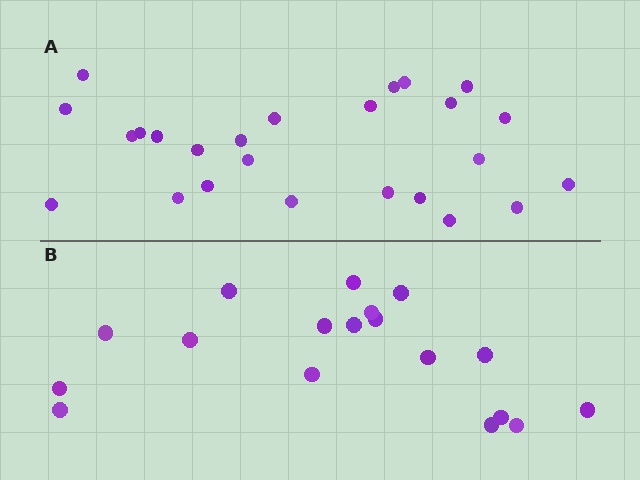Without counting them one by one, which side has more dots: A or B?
Region A (the top region) has more dots.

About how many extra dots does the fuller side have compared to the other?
Region A has roughly 8 or so more dots than region B.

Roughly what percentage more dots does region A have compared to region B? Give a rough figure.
About 40% more.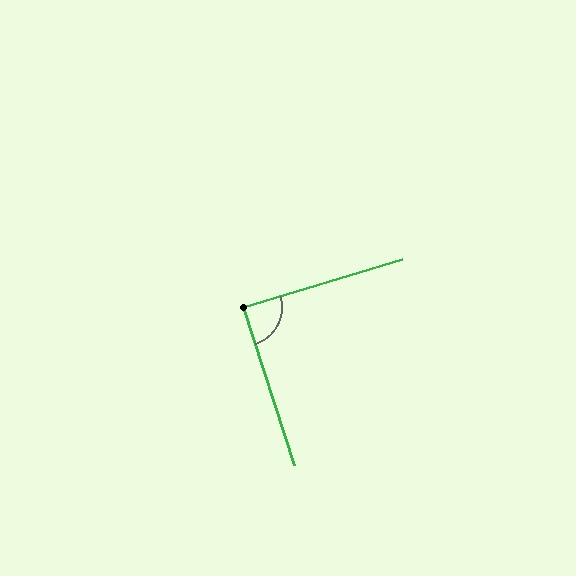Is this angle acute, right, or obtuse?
It is approximately a right angle.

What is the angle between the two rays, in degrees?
Approximately 88 degrees.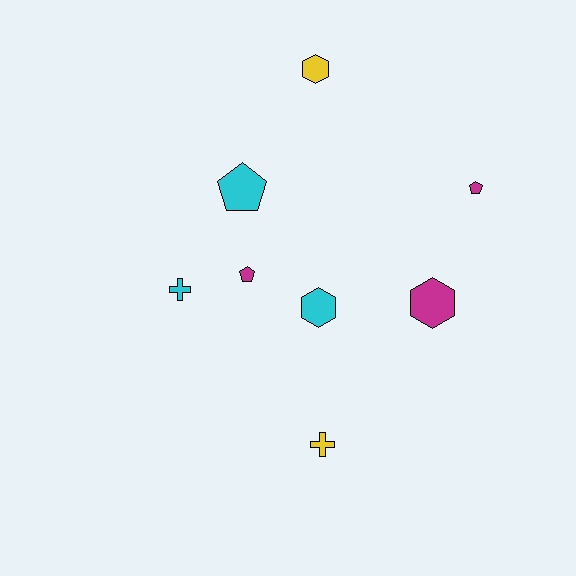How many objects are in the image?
There are 8 objects.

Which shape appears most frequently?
Pentagon, with 3 objects.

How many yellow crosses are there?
There is 1 yellow cross.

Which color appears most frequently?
Cyan, with 3 objects.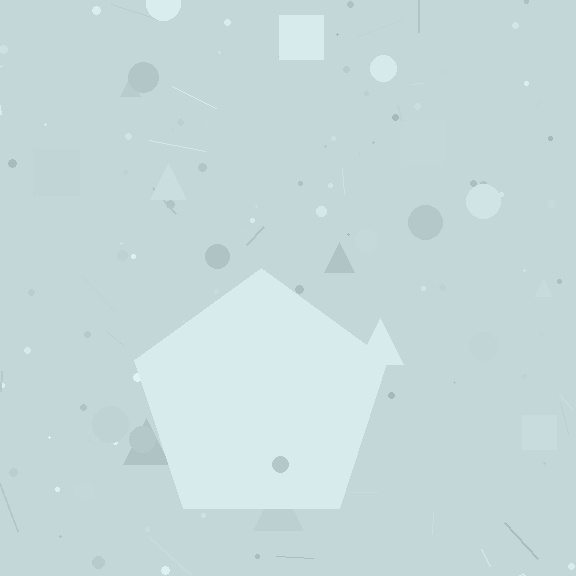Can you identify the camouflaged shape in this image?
The camouflaged shape is a pentagon.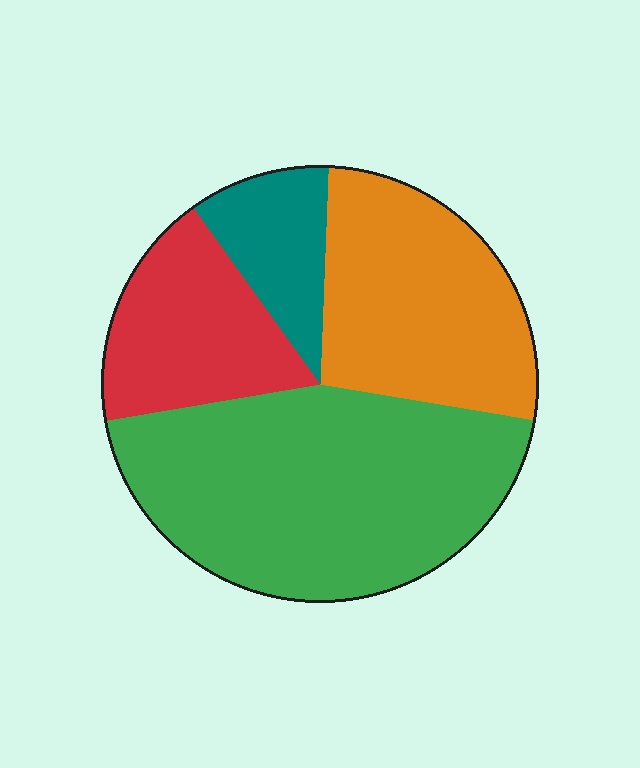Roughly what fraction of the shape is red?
Red takes up about one sixth (1/6) of the shape.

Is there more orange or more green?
Green.